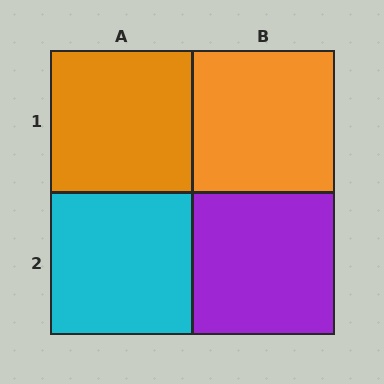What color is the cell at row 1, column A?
Orange.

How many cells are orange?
2 cells are orange.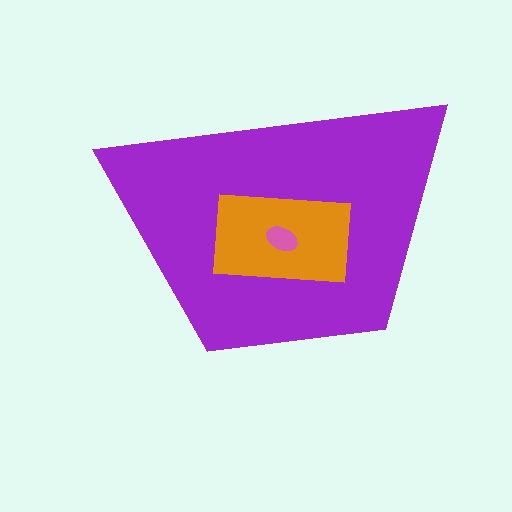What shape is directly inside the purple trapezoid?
The orange rectangle.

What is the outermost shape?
The purple trapezoid.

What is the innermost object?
The pink ellipse.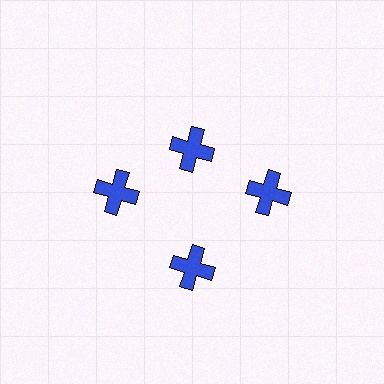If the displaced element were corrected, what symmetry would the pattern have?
It would have 4-fold rotational symmetry — the pattern would map onto itself every 90 degrees.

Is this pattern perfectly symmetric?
No. The 4 blue crosses are arranged in a ring, but one element near the 12 o'clock position is pulled inward toward the center, breaking the 4-fold rotational symmetry.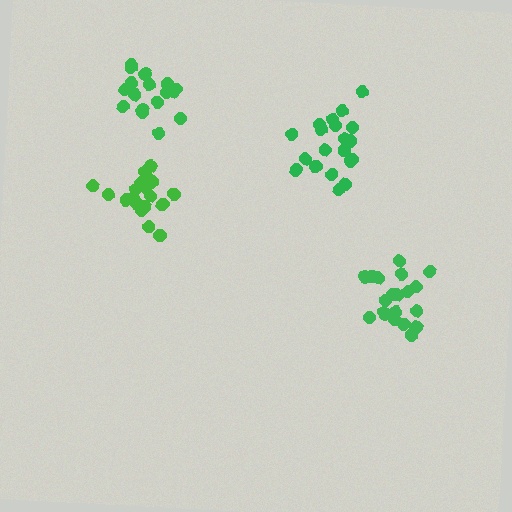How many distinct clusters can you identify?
There are 4 distinct clusters.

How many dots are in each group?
Group 1: 20 dots, Group 2: 18 dots, Group 3: 21 dots, Group 4: 20 dots (79 total).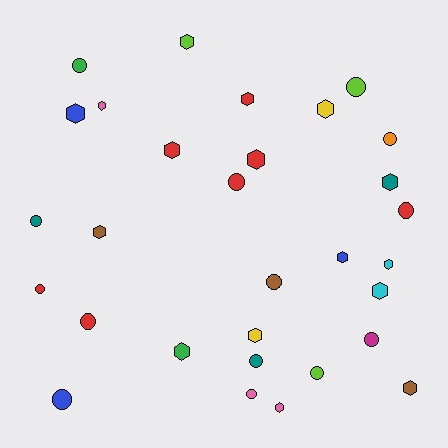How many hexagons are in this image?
There are 16 hexagons.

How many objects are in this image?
There are 30 objects.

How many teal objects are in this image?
There are 3 teal objects.